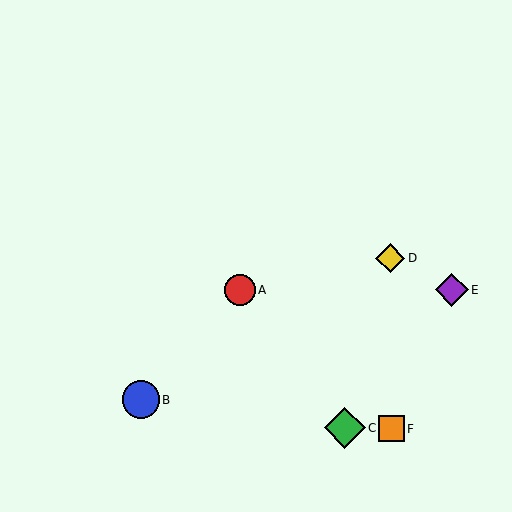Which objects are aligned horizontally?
Objects A, E are aligned horizontally.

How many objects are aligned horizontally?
2 objects (A, E) are aligned horizontally.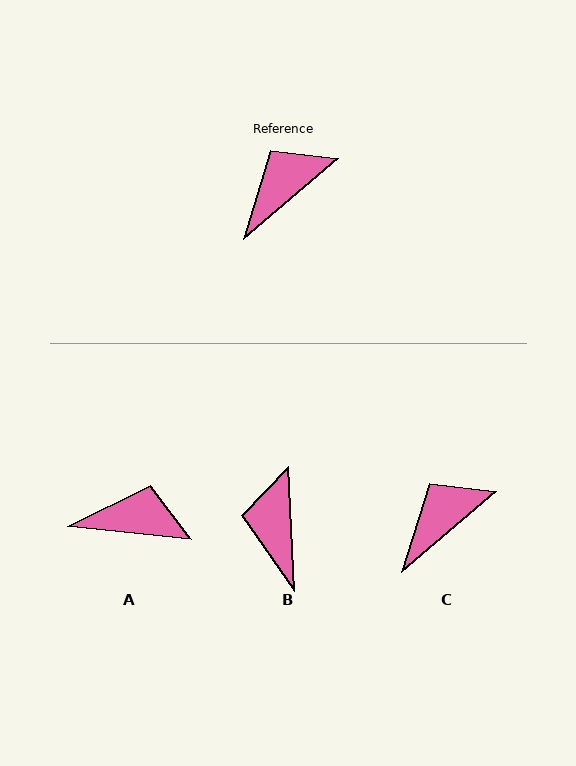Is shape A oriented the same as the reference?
No, it is off by about 47 degrees.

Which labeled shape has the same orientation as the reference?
C.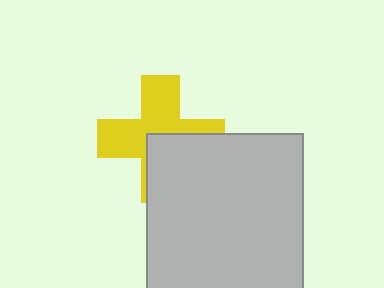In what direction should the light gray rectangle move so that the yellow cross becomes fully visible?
The light gray rectangle should move toward the lower-right. That is the shortest direction to clear the overlap and leave the yellow cross fully visible.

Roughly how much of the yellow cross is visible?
About half of it is visible (roughly 58%).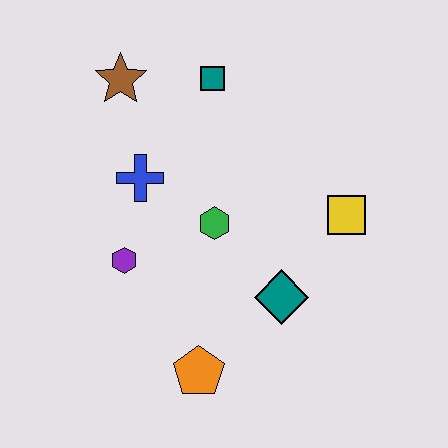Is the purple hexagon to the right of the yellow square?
No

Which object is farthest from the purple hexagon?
The yellow square is farthest from the purple hexagon.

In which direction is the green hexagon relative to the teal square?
The green hexagon is below the teal square.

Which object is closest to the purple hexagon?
The blue cross is closest to the purple hexagon.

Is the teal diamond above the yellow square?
No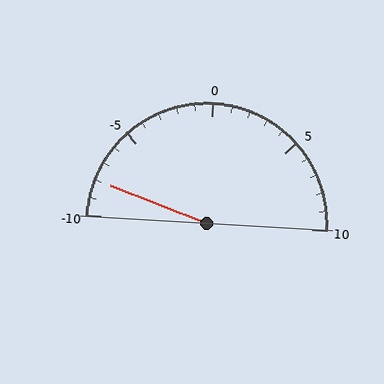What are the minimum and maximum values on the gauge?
The gauge ranges from -10 to 10.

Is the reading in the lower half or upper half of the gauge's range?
The reading is in the lower half of the range (-10 to 10).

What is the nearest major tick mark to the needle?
The nearest major tick mark is -10.